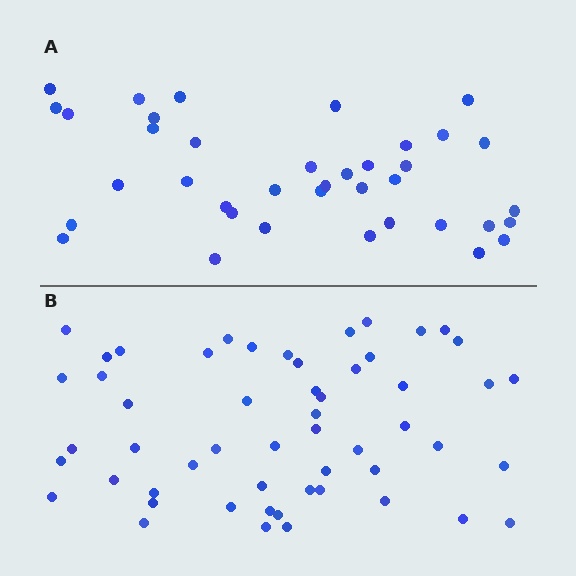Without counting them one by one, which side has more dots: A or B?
Region B (the bottom region) has more dots.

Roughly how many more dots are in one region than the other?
Region B has approximately 15 more dots than region A.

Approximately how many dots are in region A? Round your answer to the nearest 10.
About 40 dots. (The exact count is 38, which rounds to 40.)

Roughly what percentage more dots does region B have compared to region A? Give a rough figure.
About 40% more.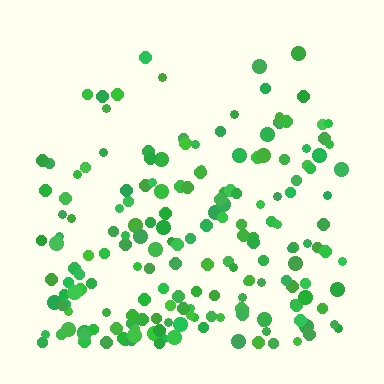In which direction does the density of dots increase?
From top to bottom, with the bottom side densest.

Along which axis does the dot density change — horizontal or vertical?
Vertical.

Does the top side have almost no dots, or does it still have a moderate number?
Still a moderate number, just noticeably fewer than the bottom.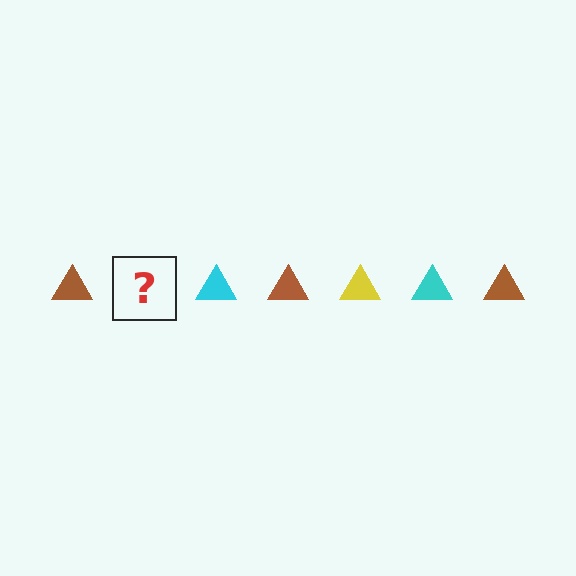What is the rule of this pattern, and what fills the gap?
The rule is that the pattern cycles through brown, yellow, cyan triangles. The gap should be filled with a yellow triangle.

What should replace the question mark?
The question mark should be replaced with a yellow triangle.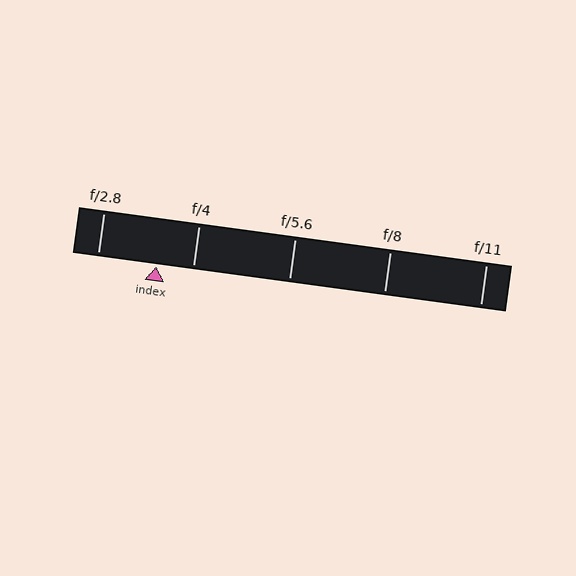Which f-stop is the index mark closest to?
The index mark is closest to f/4.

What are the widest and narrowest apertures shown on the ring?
The widest aperture shown is f/2.8 and the narrowest is f/11.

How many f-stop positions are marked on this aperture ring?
There are 5 f-stop positions marked.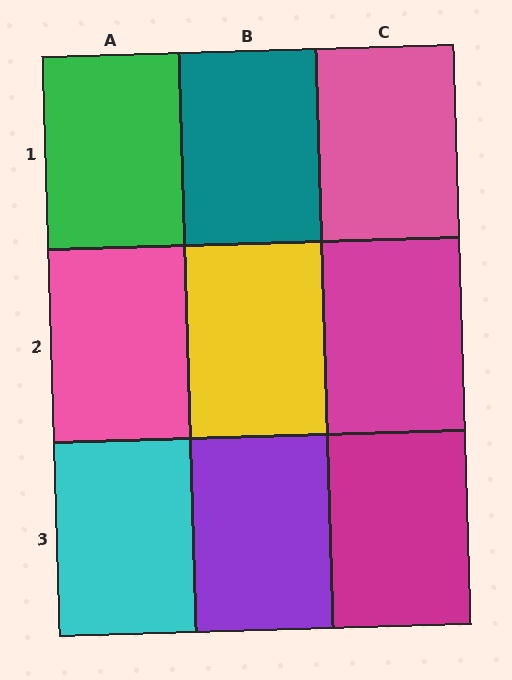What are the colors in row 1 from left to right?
Green, teal, pink.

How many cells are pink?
2 cells are pink.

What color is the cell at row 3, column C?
Magenta.